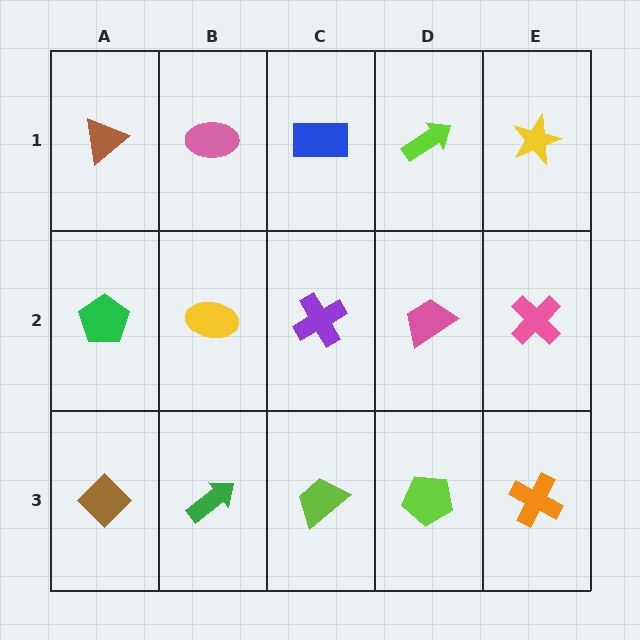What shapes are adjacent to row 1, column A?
A green pentagon (row 2, column A), a pink ellipse (row 1, column B).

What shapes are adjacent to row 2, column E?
A yellow star (row 1, column E), an orange cross (row 3, column E), a pink trapezoid (row 2, column D).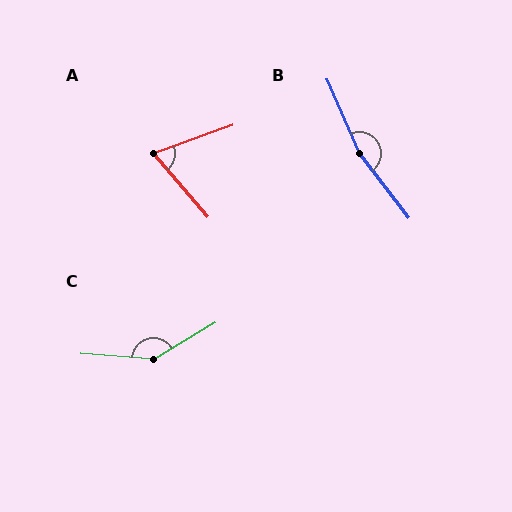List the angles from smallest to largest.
A (69°), C (145°), B (166°).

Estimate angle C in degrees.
Approximately 145 degrees.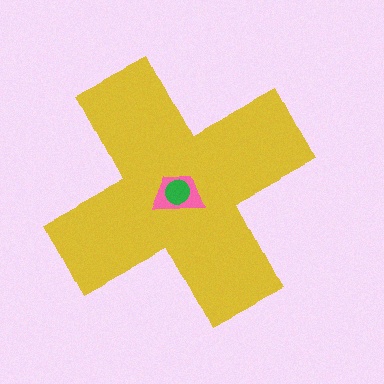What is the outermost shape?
The yellow cross.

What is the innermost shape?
The green circle.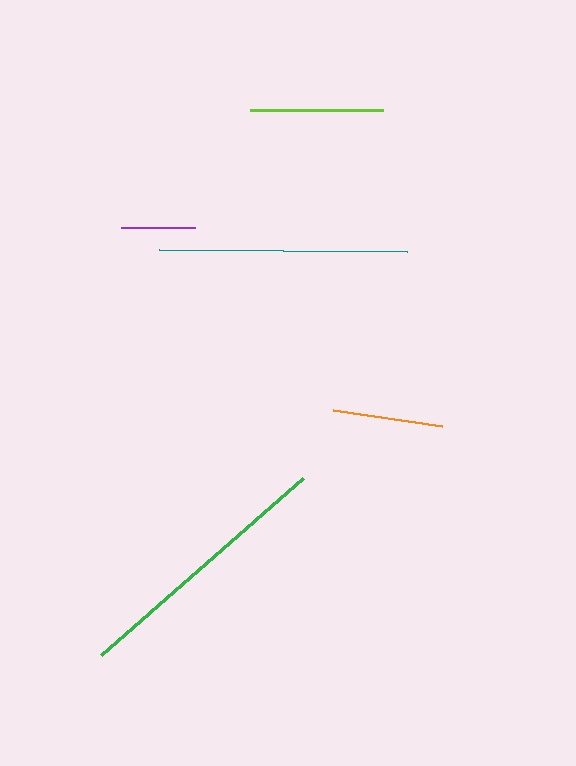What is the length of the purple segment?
The purple segment is approximately 74 pixels long.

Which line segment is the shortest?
The purple line is the shortest at approximately 74 pixels.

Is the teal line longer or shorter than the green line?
The green line is longer than the teal line.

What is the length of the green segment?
The green segment is approximately 268 pixels long.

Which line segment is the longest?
The green line is the longest at approximately 268 pixels.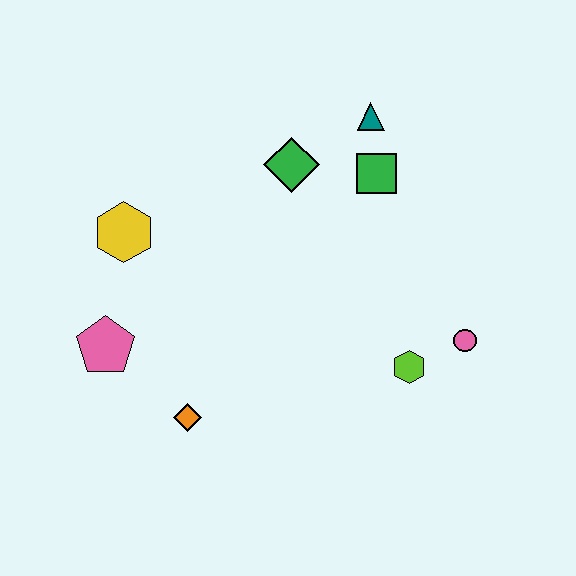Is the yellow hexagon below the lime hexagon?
No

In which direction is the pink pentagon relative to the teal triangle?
The pink pentagon is to the left of the teal triangle.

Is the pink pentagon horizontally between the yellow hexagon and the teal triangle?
No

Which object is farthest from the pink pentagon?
The pink circle is farthest from the pink pentagon.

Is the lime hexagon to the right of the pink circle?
No